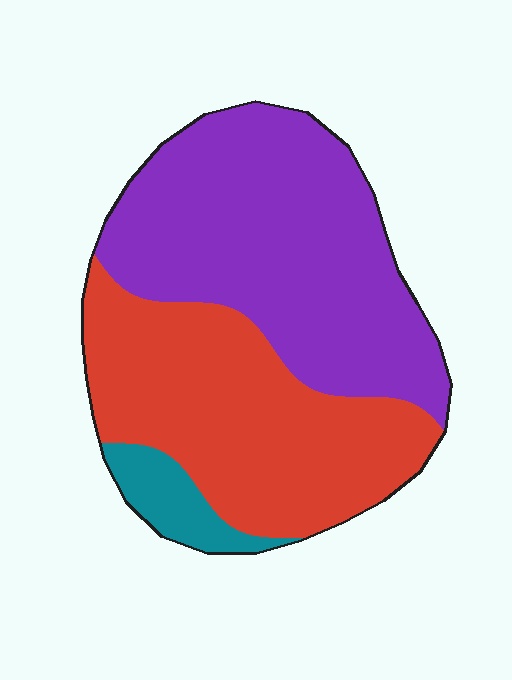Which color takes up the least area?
Teal, at roughly 5%.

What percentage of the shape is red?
Red takes up about two fifths (2/5) of the shape.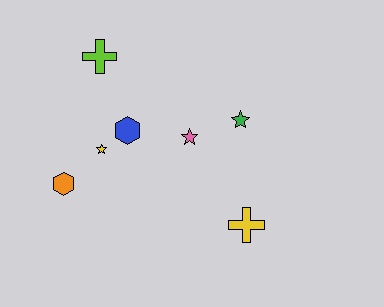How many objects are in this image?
There are 7 objects.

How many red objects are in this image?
There are no red objects.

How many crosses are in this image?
There are 2 crosses.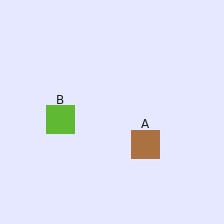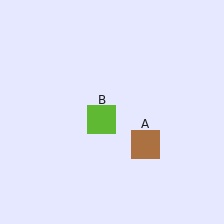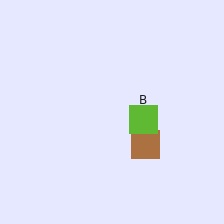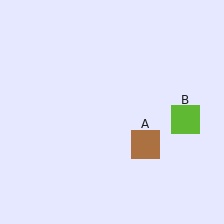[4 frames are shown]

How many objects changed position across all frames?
1 object changed position: lime square (object B).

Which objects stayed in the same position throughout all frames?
Brown square (object A) remained stationary.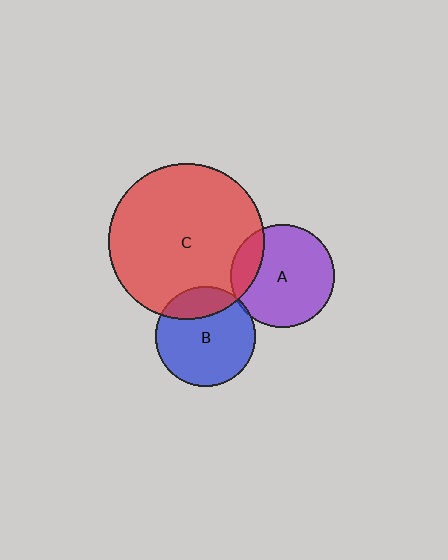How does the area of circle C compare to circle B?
Approximately 2.4 times.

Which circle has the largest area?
Circle C (red).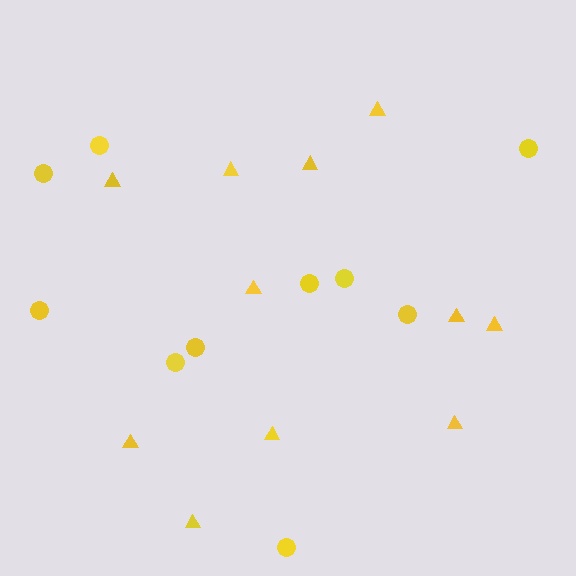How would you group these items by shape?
There are 2 groups: one group of circles (10) and one group of triangles (11).